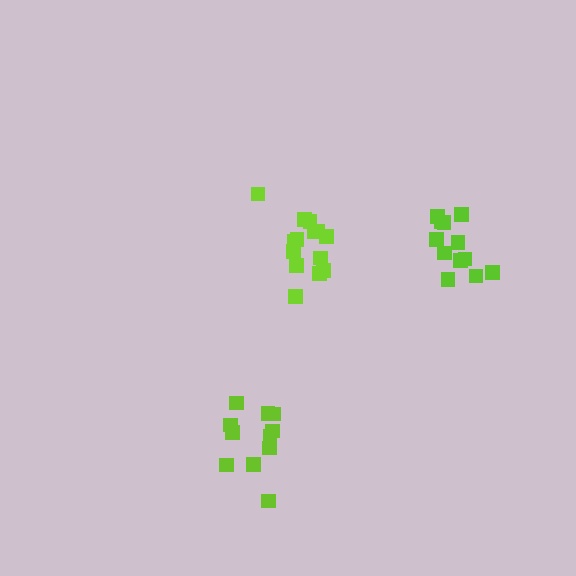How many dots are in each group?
Group 1: 11 dots, Group 2: 14 dots, Group 3: 12 dots (37 total).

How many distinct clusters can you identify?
There are 3 distinct clusters.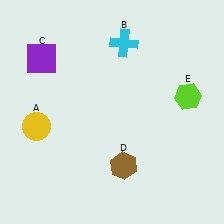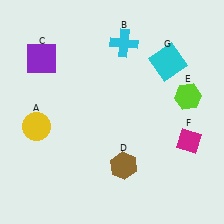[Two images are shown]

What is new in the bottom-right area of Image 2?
A magenta diamond (F) was added in the bottom-right area of Image 2.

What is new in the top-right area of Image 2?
A cyan square (G) was added in the top-right area of Image 2.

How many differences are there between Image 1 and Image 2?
There are 2 differences between the two images.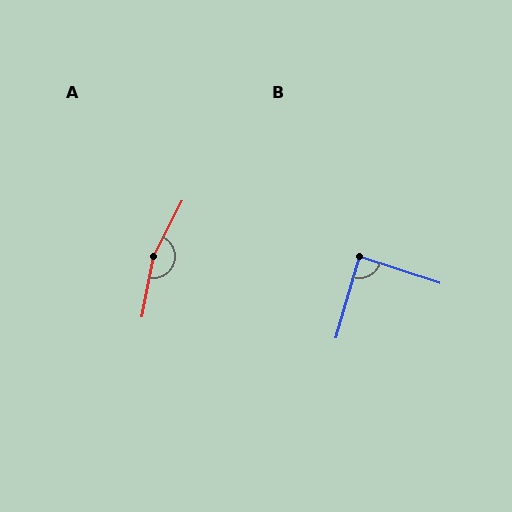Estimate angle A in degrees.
Approximately 164 degrees.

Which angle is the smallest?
B, at approximately 88 degrees.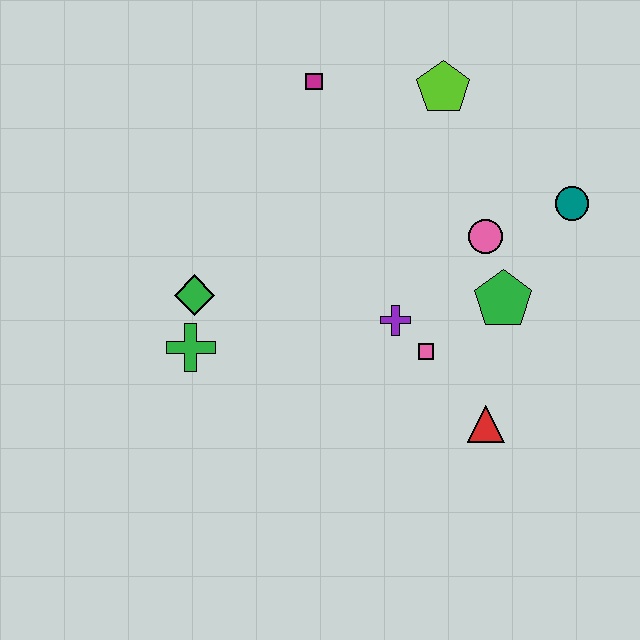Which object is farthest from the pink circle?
The green cross is farthest from the pink circle.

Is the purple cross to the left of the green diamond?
No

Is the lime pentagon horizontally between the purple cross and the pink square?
No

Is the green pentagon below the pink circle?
Yes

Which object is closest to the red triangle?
The pink square is closest to the red triangle.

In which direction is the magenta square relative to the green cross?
The magenta square is above the green cross.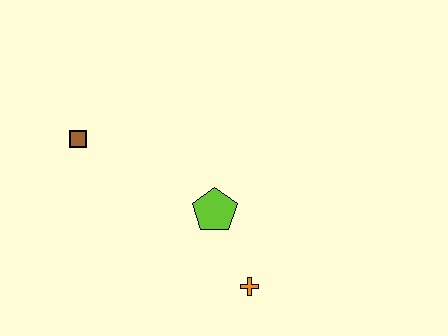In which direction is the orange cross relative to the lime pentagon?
The orange cross is below the lime pentagon.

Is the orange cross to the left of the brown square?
No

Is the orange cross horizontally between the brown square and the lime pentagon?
No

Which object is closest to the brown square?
The lime pentagon is closest to the brown square.